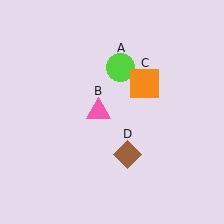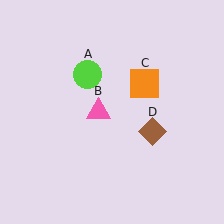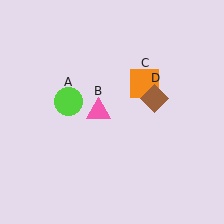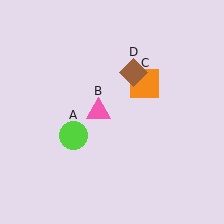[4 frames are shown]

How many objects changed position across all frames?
2 objects changed position: lime circle (object A), brown diamond (object D).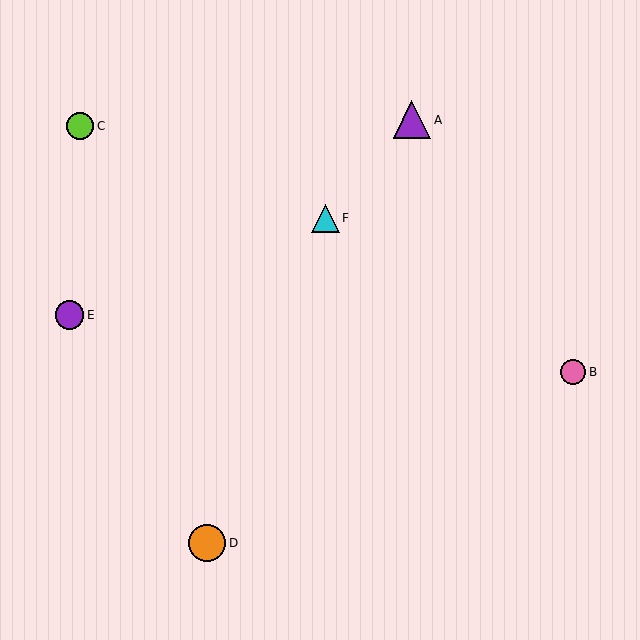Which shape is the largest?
The purple triangle (labeled A) is the largest.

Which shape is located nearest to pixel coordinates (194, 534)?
The orange circle (labeled D) at (207, 543) is nearest to that location.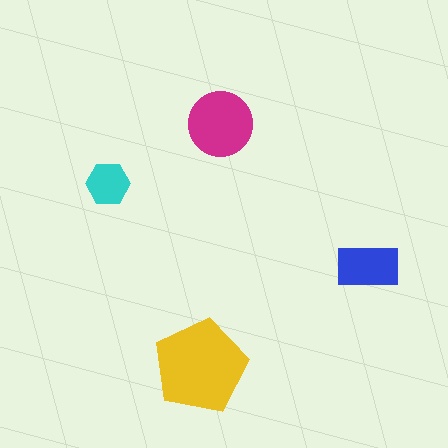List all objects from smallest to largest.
The cyan hexagon, the blue rectangle, the magenta circle, the yellow pentagon.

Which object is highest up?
The magenta circle is topmost.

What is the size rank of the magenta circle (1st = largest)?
2nd.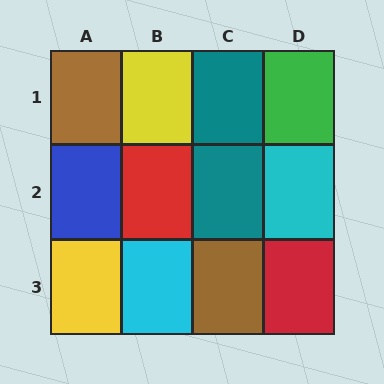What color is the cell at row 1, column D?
Green.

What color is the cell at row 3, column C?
Brown.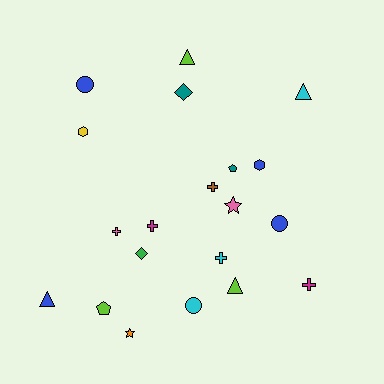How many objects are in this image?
There are 20 objects.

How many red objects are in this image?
There are no red objects.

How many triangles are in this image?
There are 4 triangles.